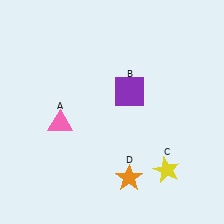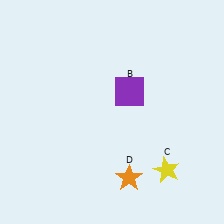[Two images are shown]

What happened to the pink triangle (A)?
The pink triangle (A) was removed in Image 2. It was in the bottom-left area of Image 1.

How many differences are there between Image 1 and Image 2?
There is 1 difference between the two images.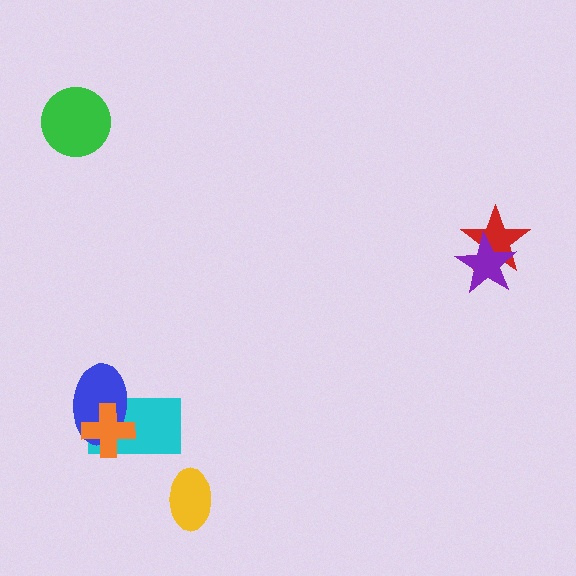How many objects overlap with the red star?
1 object overlaps with the red star.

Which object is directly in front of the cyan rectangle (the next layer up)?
The blue ellipse is directly in front of the cyan rectangle.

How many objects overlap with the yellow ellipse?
0 objects overlap with the yellow ellipse.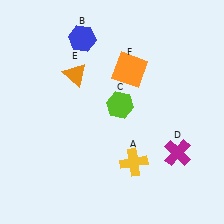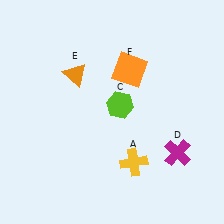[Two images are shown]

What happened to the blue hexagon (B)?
The blue hexagon (B) was removed in Image 2. It was in the top-left area of Image 1.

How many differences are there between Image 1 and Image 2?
There is 1 difference between the two images.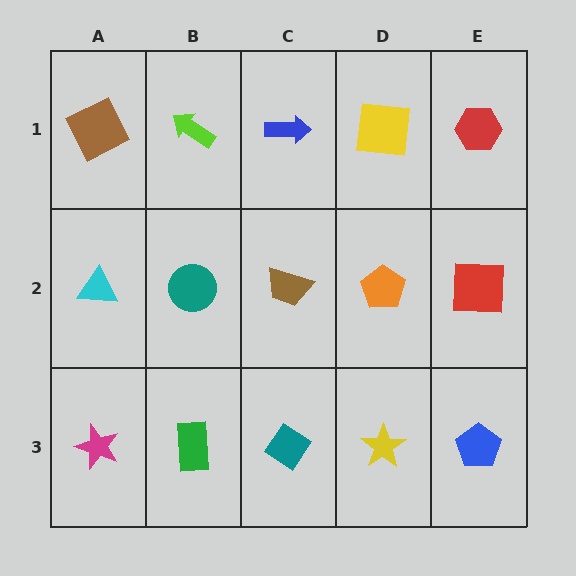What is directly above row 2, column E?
A red hexagon.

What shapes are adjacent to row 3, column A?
A cyan triangle (row 2, column A), a green rectangle (row 3, column B).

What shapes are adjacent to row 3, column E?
A red square (row 2, column E), a yellow star (row 3, column D).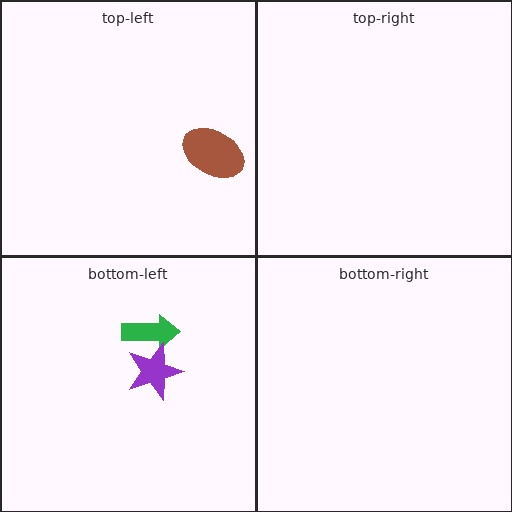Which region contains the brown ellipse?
The top-left region.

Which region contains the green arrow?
The bottom-left region.